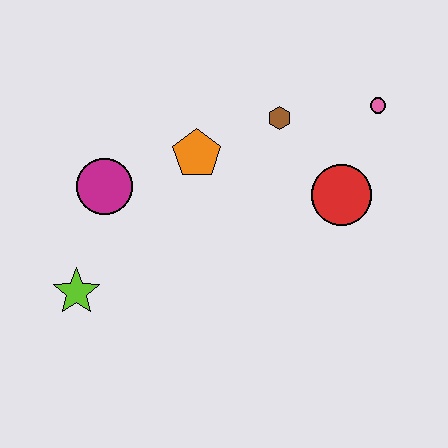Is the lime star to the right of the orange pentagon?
No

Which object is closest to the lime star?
The magenta circle is closest to the lime star.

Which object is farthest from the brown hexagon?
The lime star is farthest from the brown hexagon.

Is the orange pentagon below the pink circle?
Yes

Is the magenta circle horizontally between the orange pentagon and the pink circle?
No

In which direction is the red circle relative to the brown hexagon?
The red circle is below the brown hexagon.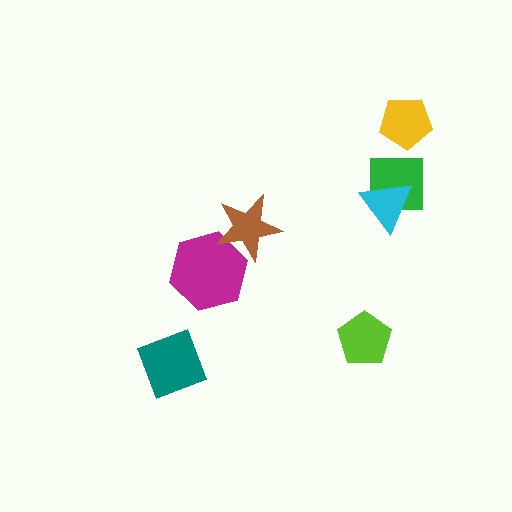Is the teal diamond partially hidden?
No, no other shape covers it.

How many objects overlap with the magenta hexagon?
1 object overlaps with the magenta hexagon.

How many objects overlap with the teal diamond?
0 objects overlap with the teal diamond.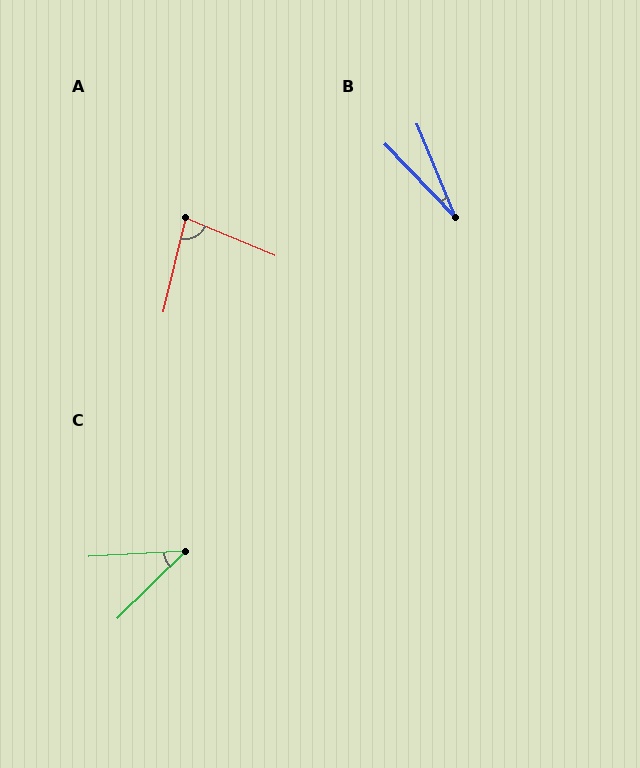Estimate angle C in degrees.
Approximately 41 degrees.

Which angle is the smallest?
B, at approximately 22 degrees.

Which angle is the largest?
A, at approximately 81 degrees.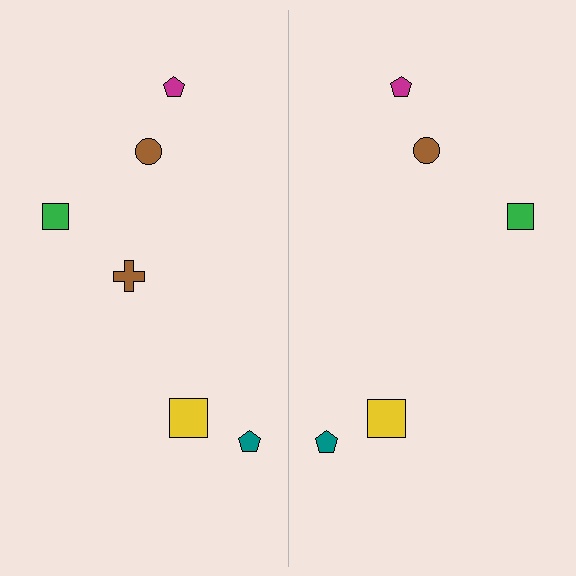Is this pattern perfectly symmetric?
No, the pattern is not perfectly symmetric. A brown cross is missing from the right side.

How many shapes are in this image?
There are 11 shapes in this image.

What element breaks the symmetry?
A brown cross is missing from the right side.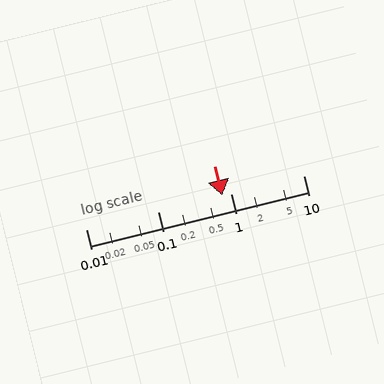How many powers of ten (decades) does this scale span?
The scale spans 3 decades, from 0.01 to 10.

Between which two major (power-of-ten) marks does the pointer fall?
The pointer is between 0.1 and 1.